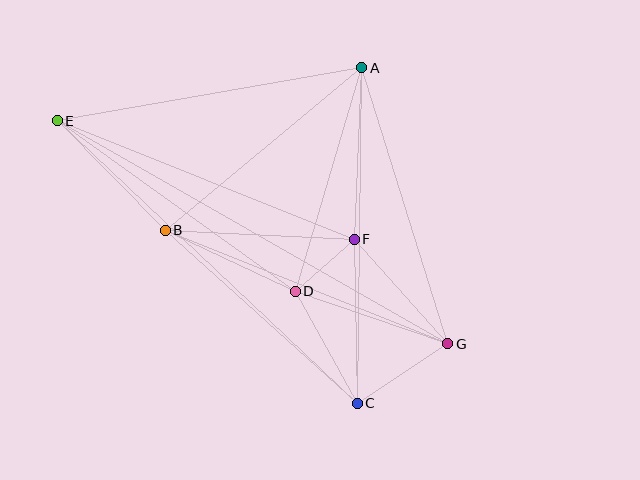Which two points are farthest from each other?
Points E and G are farthest from each other.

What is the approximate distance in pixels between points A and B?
The distance between A and B is approximately 255 pixels.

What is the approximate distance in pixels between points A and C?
The distance between A and C is approximately 336 pixels.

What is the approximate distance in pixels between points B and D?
The distance between B and D is approximately 143 pixels.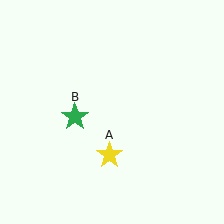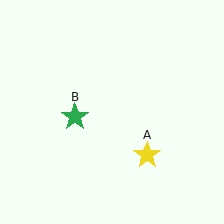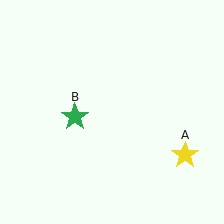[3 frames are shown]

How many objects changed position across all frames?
1 object changed position: yellow star (object A).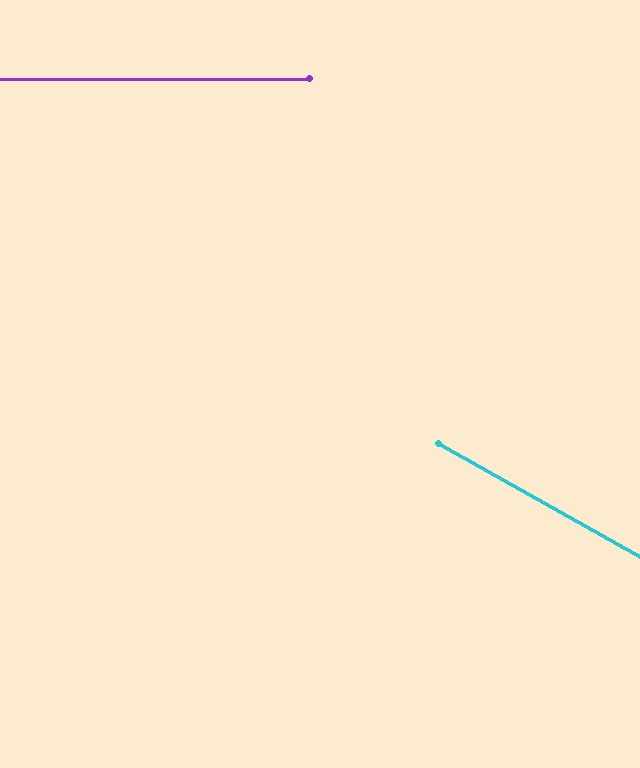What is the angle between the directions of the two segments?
Approximately 30 degrees.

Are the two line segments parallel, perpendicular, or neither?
Neither parallel nor perpendicular — they differ by about 30°.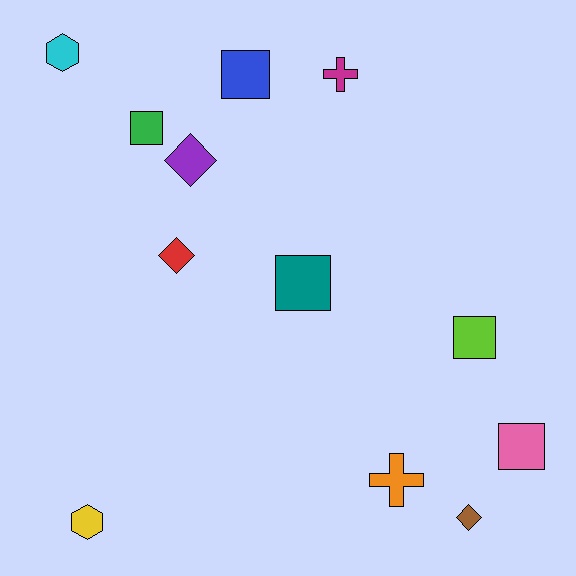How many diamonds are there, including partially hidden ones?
There are 3 diamonds.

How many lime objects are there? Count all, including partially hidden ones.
There is 1 lime object.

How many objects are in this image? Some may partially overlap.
There are 12 objects.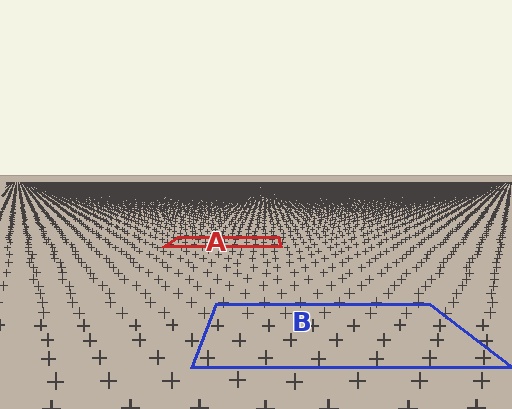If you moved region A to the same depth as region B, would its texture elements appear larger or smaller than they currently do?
They would appear larger. At a closer depth, the same texture elements are projected at a bigger on-screen size.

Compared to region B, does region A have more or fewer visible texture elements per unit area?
Region A has more texture elements per unit area — they are packed more densely because it is farther away.